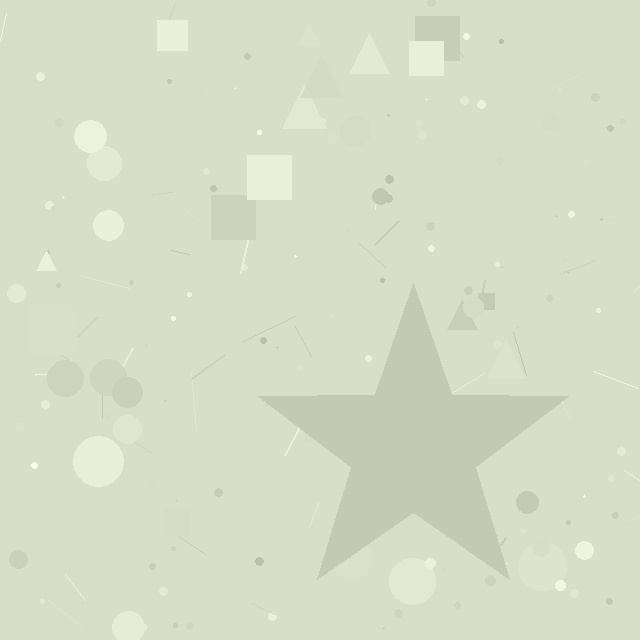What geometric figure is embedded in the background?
A star is embedded in the background.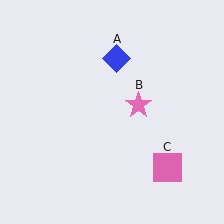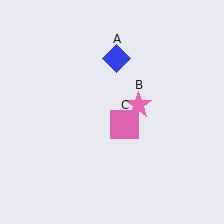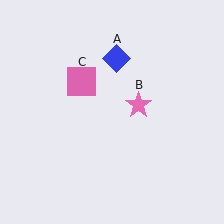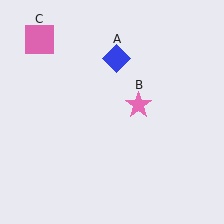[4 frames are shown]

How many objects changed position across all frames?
1 object changed position: pink square (object C).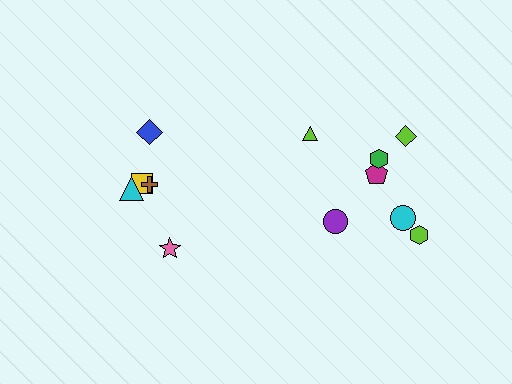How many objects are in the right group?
There are 7 objects.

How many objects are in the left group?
There are 5 objects.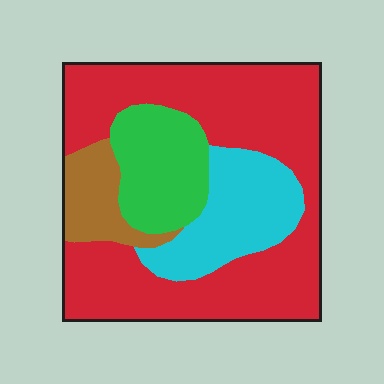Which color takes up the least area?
Brown, at roughly 10%.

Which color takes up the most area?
Red, at roughly 55%.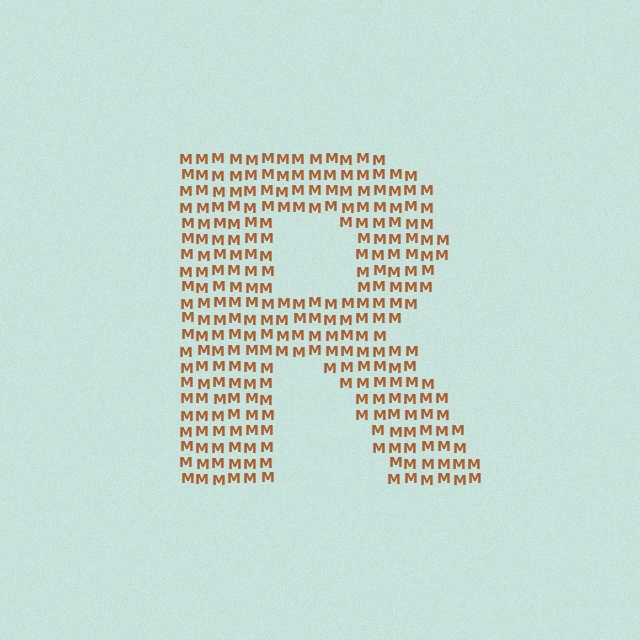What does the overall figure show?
The overall figure shows the letter R.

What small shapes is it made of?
It is made of small letter M's.